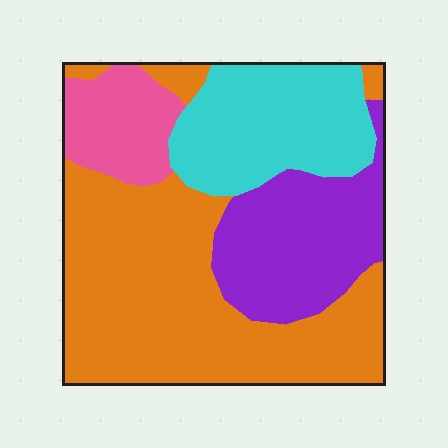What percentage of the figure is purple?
Purple covers about 20% of the figure.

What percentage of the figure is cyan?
Cyan covers about 20% of the figure.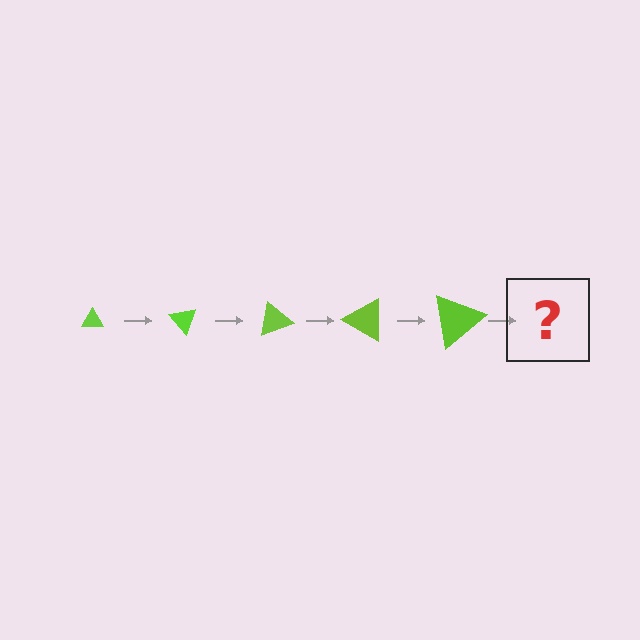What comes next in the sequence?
The next element should be a triangle, larger than the previous one and rotated 250 degrees from the start.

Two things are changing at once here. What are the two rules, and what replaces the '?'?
The two rules are that the triangle grows larger each step and it rotates 50 degrees each step. The '?' should be a triangle, larger than the previous one and rotated 250 degrees from the start.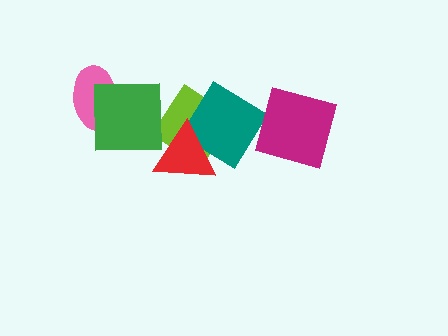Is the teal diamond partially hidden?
Yes, it is partially covered by another shape.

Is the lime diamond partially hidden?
Yes, it is partially covered by another shape.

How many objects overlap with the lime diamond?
3 objects overlap with the lime diamond.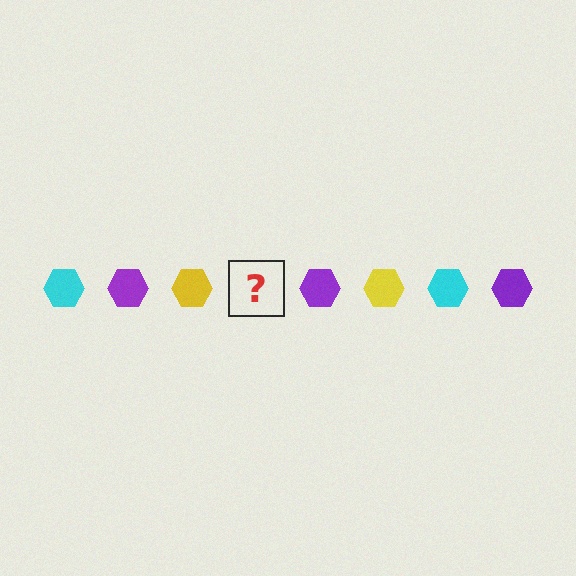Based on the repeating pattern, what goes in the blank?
The blank should be a cyan hexagon.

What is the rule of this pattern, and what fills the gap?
The rule is that the pattern cycles through cyan, purple, yellow hexagons. The gap should be filled with a cyan hexagon.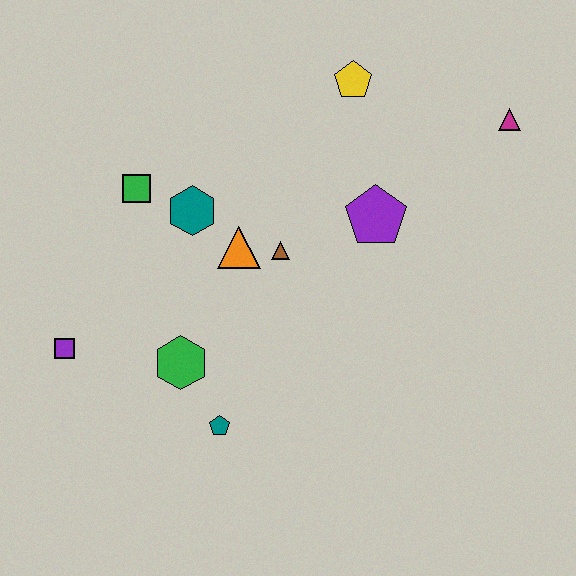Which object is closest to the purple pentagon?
The brown triangle is closest to the purple pentagon.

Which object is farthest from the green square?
The magenta triangle is farthest from the green square.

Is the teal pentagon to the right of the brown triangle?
No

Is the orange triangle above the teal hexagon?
No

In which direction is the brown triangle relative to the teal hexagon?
The brown triangle is to the right of the teal hexagon.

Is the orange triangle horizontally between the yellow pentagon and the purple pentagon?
No